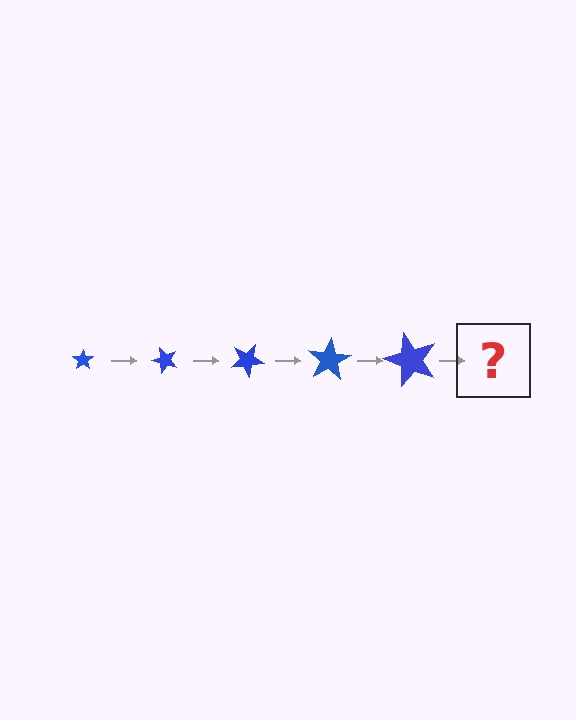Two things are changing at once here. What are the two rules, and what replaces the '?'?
The two rules are that the star grows larger each step and it rotates 50 degrees each step. The '?' should be a star, larger than the previous one and rotated 250 degrees from the start.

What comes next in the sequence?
The next element should be a star, larger than the previous one and rotated 250 degrees from the start.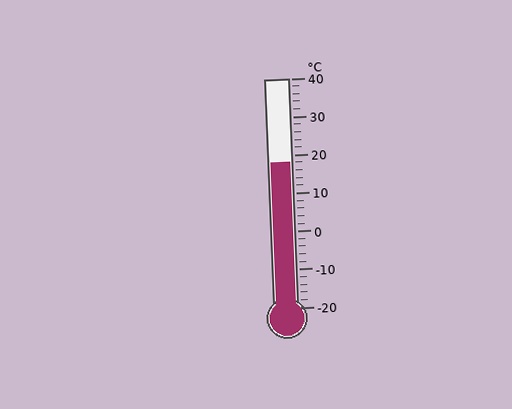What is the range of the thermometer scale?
The thermometer scale ranges from -20°C to 40°C.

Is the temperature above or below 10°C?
The temperature is above 10°C.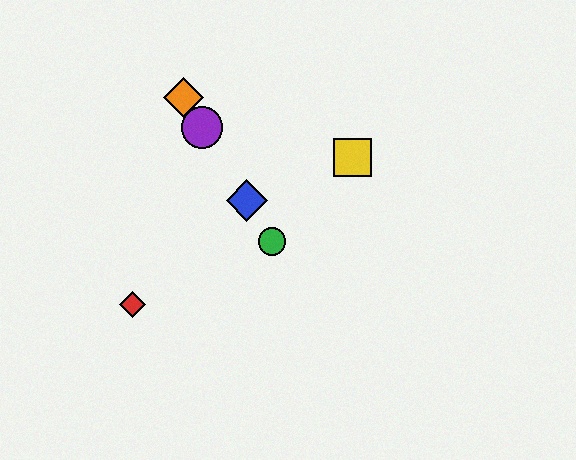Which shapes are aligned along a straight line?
The blue diamond, the green circle, the purple circle, the orange diamond are aligned along a straight line.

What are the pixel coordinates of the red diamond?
The red diamond is at (132, 304).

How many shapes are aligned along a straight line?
4 shapes (the blue diamond, the green circle, the purple circle, the orange diamond) are aligned along a straight line.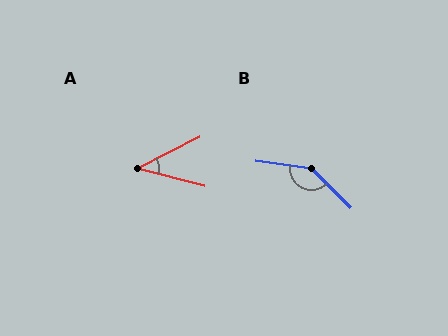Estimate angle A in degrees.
Approximately 42 degrees.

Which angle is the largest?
B, at approximately 143 degrees.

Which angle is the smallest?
A, at approximately 42 degrees.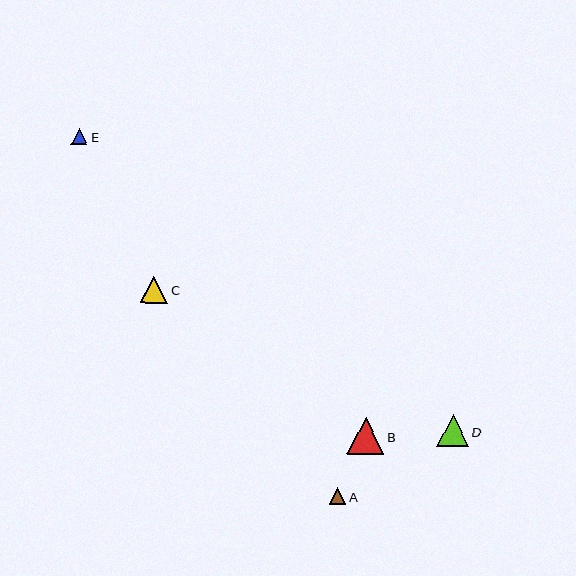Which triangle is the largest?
Triangle B is the largest with a size of approximately 37 pixels.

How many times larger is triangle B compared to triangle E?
Triangle B is approximately 2.3 times the size of triangle E.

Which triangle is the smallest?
Triangle E is the smallest with a size of approximately 16 pixels.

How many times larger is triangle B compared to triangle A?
Triangle B is approximately 2.2 times the size of triangle A.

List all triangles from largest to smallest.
From largest to smallest: B, D, C, A, E.